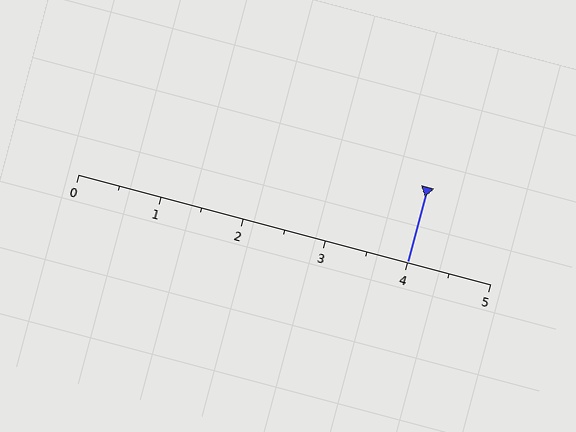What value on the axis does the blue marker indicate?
The marker indicates approximately 4.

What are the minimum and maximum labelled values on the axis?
The axis runs from 0 to 5.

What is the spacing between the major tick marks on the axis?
The major ticks are spaced 1 apart.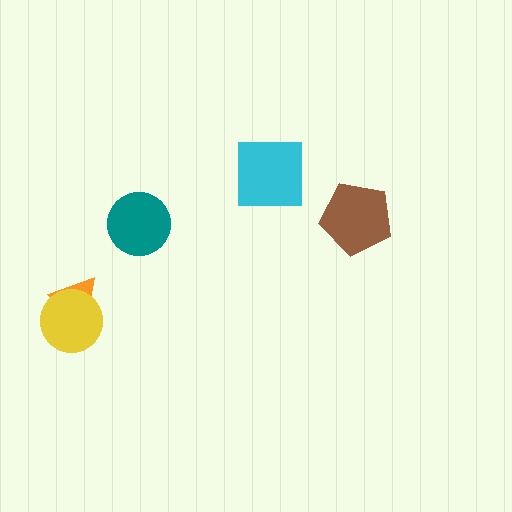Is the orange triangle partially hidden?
Yes, it is partially covered by another shape.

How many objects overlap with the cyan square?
0 objects overlap with the cyan square.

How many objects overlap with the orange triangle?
1 object overlaps with the orange triangle.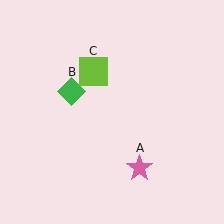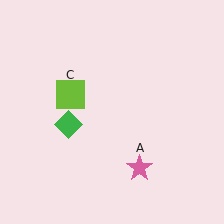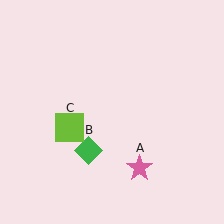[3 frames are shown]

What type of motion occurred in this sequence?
The green diamond (object B), lime square (object C) rotated counterclockwise around the center of the scene.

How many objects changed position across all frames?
2 objects changed position: green diamond (object B), lime square (object C).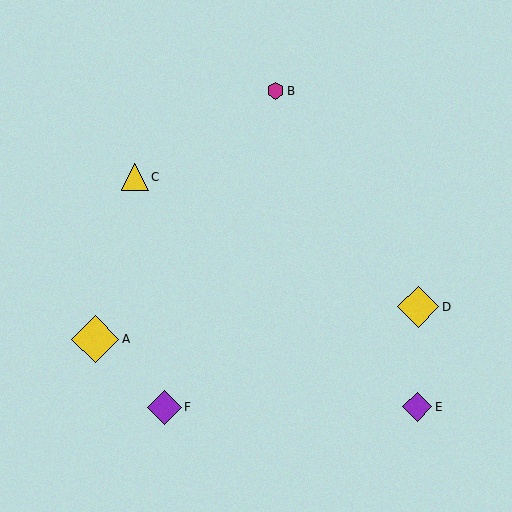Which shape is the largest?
The yellow diamond (labeled A) is the largest.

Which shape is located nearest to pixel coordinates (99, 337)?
The yellow diamond (labeled A) at (95, 339) is nearest to that location.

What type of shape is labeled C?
Shape C is a yellow triangle.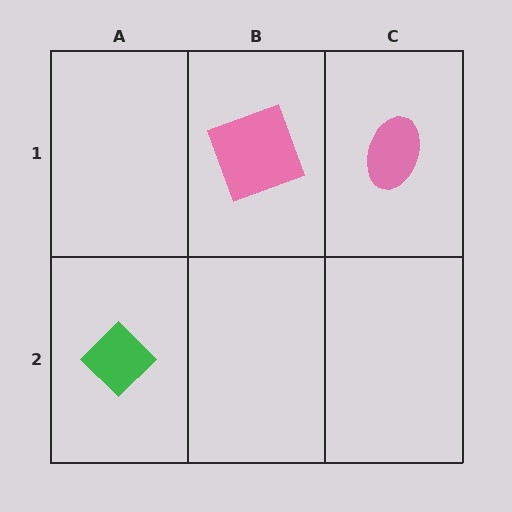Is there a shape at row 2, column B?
No, that cell is empty.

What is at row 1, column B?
A pink square.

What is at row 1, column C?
A pink ellipse.